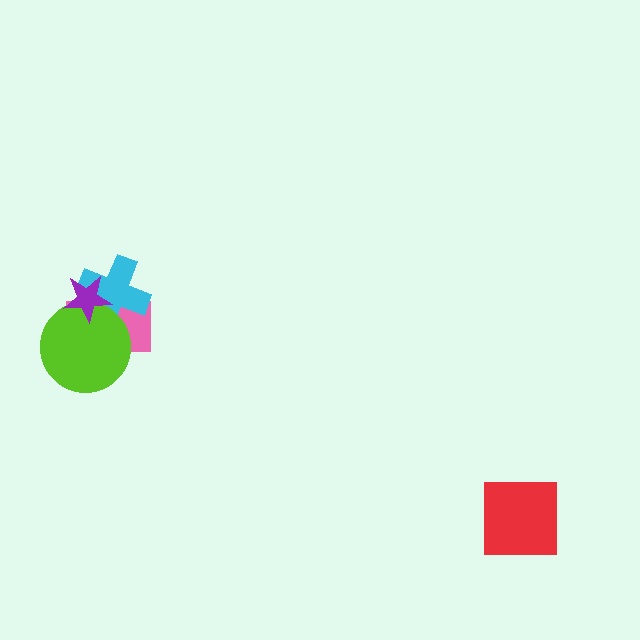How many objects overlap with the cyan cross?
3 objects overlap with the cyan cross.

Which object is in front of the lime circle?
The purple star is in front of the lime circle.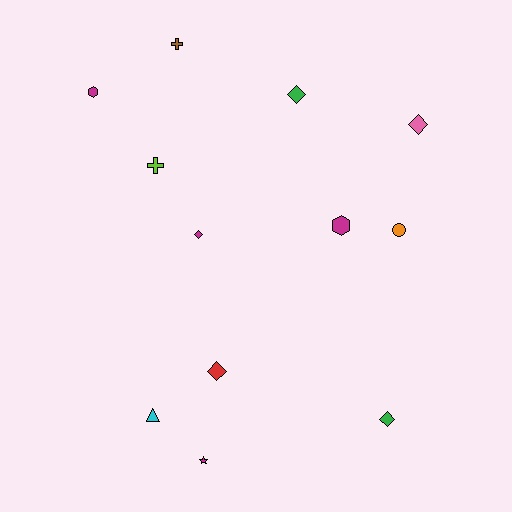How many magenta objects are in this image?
There are 4 magenta objects.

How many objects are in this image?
There are 12 objects.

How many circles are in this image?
There is 1 circle.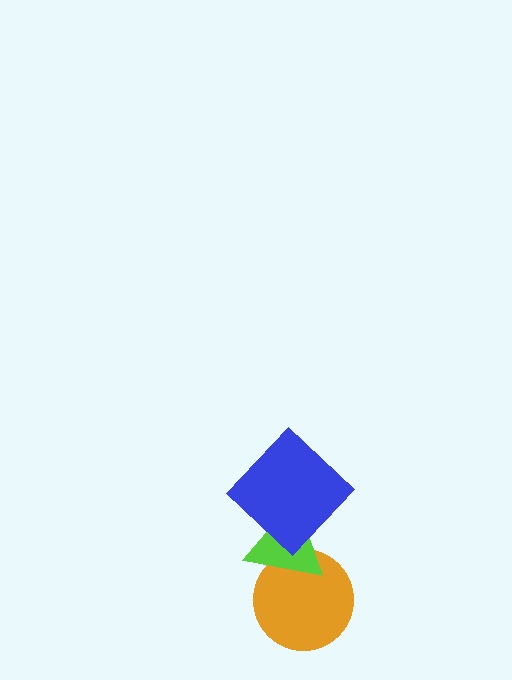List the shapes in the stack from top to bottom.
From top to bottom: the blue diamond, the lime triangle, the orange circle.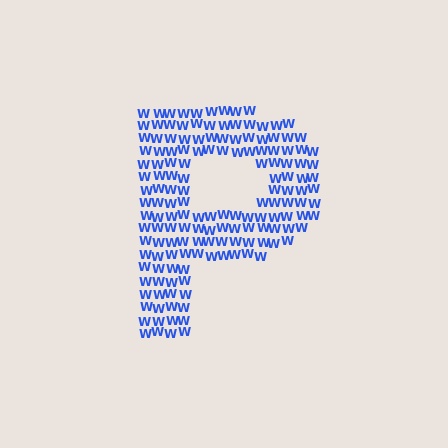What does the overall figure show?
The overall figure shows the letter P.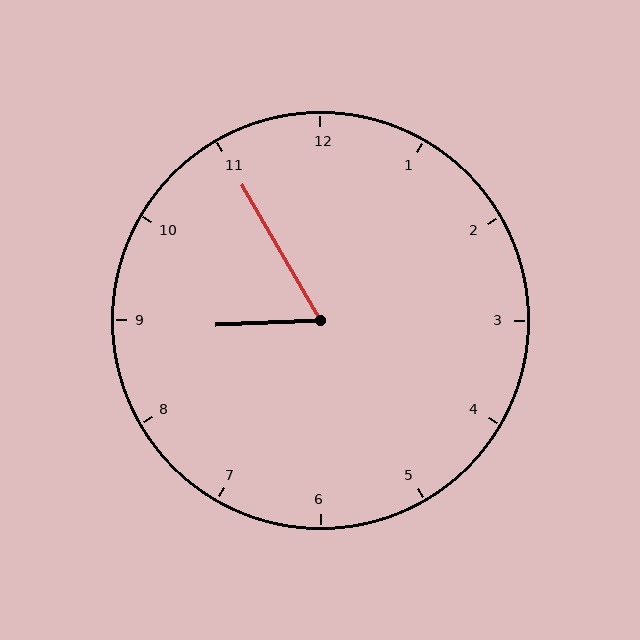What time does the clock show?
8:55.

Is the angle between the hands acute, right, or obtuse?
It is acute.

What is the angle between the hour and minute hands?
Approximately 62 degrees.